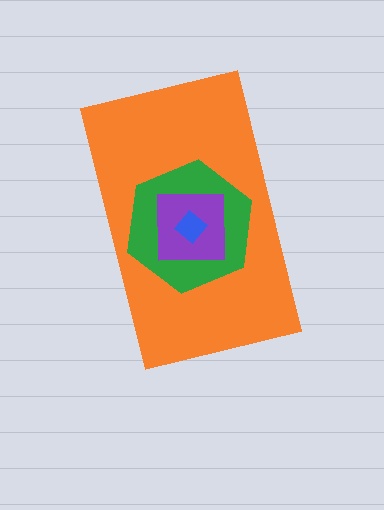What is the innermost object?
The blue diamond.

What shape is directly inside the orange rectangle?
The green hexagon.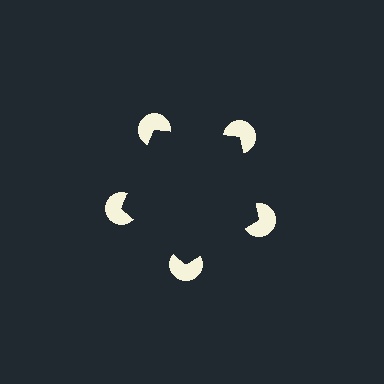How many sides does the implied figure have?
5 sides.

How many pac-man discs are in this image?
There are 5 — one at each vertex of the illusory pentagon.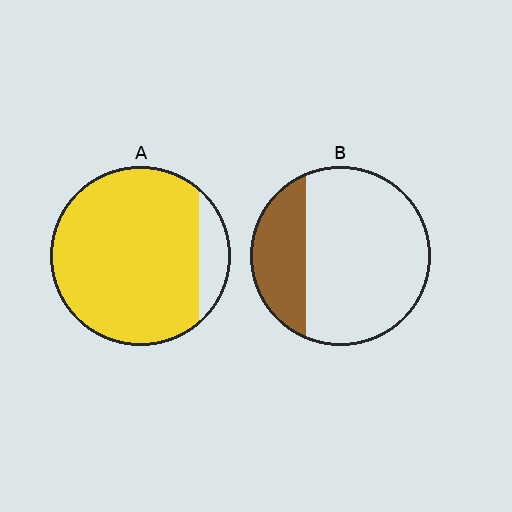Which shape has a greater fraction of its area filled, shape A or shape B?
Shape A.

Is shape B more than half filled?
No.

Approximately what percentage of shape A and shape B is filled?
A is approximately 90% and B is approximately 25%.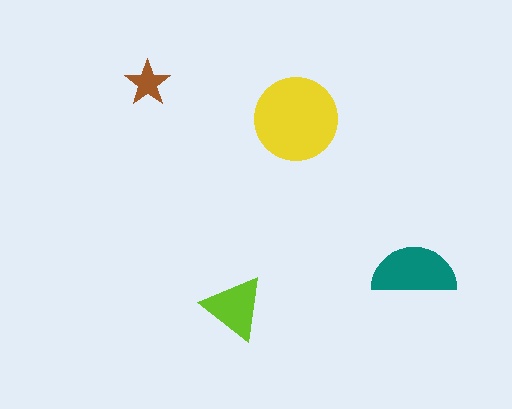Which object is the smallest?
The brown star.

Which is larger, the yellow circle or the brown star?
The yellow circle.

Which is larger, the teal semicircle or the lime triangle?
The teal semicircle.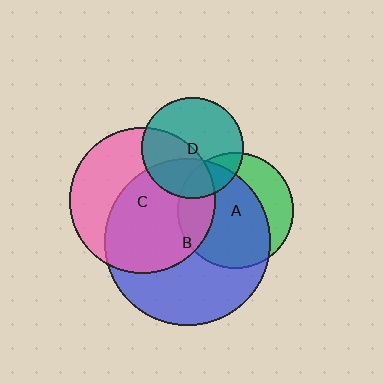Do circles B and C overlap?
Yes.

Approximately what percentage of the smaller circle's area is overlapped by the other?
Approximately 60%.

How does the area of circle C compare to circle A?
Approximately 1.6 times.